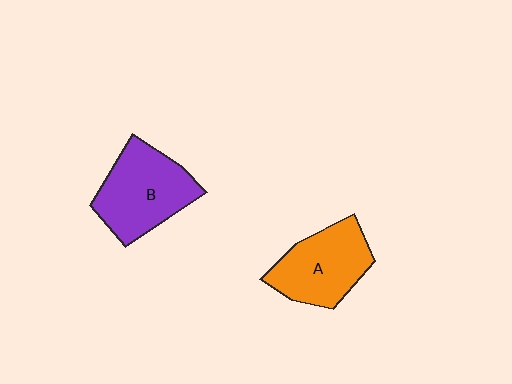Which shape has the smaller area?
Shape A (orange).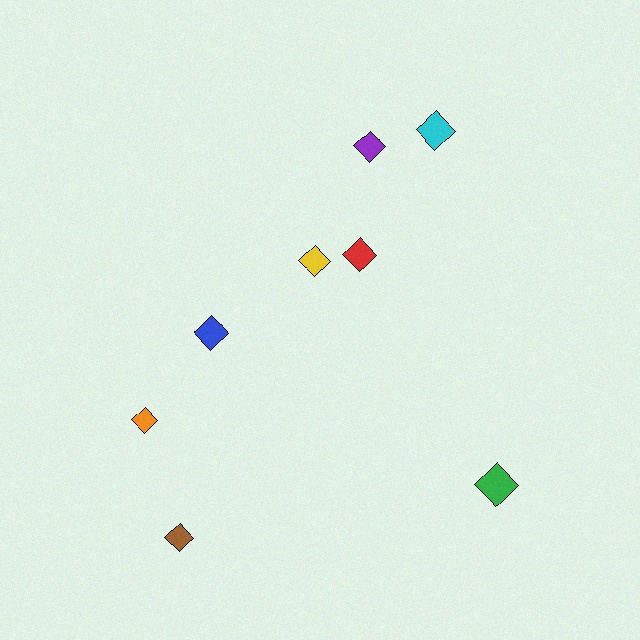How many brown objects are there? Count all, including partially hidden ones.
There is 1 brown object.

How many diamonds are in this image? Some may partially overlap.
There are 8 diamonds.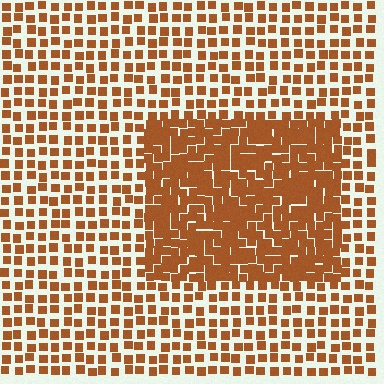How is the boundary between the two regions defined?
The boundary is defined by a change in element density (approximately 2.0x ratio). All elements are the same color, size, and shape.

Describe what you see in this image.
The image contains small brown elements arranged at two different densities. A rectangle-shaped region is visible where the elements are more densely packed than the surrounding area.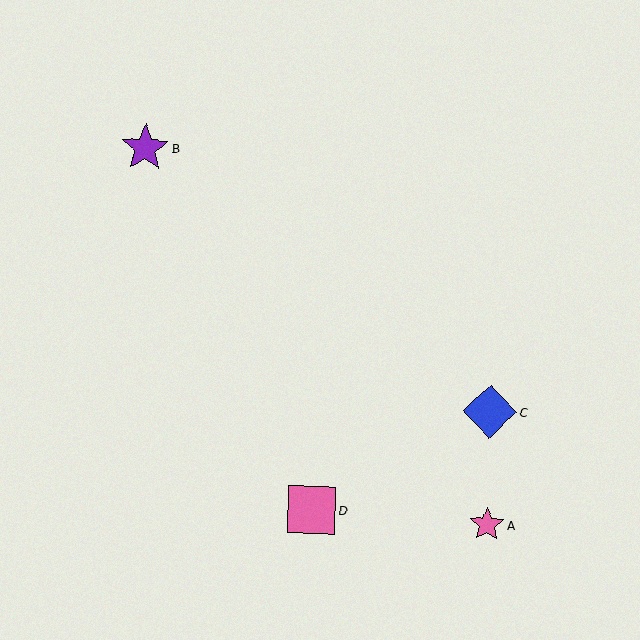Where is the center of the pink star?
The center of the pink star is at (487, 524).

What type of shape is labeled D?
Shape D is a pink square.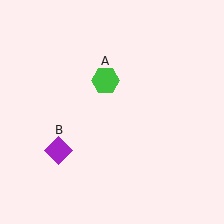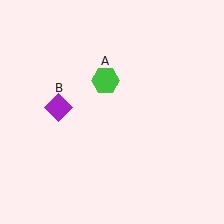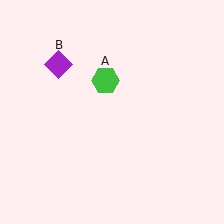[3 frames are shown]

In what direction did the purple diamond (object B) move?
The purple diamond (object B) moved up.